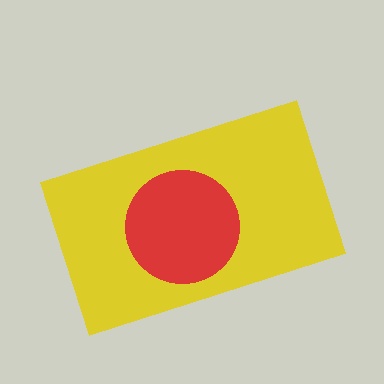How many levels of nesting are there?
2.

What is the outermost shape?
The yellow rectangle.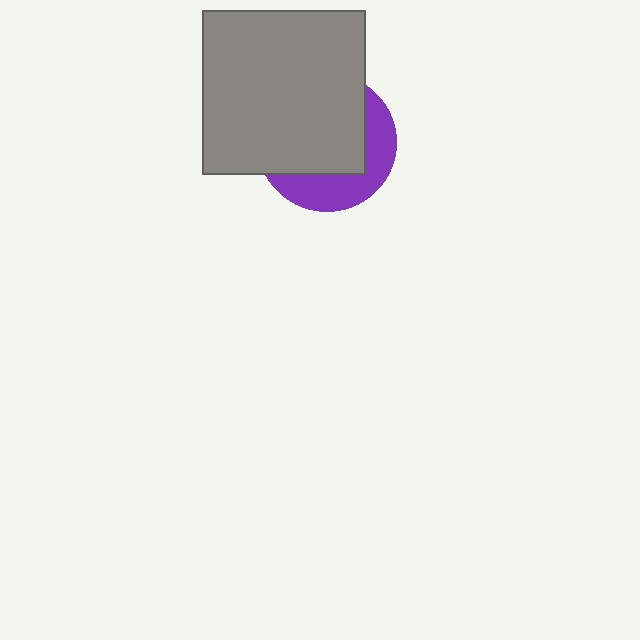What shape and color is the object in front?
The object in front is a gray square.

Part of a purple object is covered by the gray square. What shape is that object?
It is a circle.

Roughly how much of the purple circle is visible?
A small part of it is visible (roughly 36%).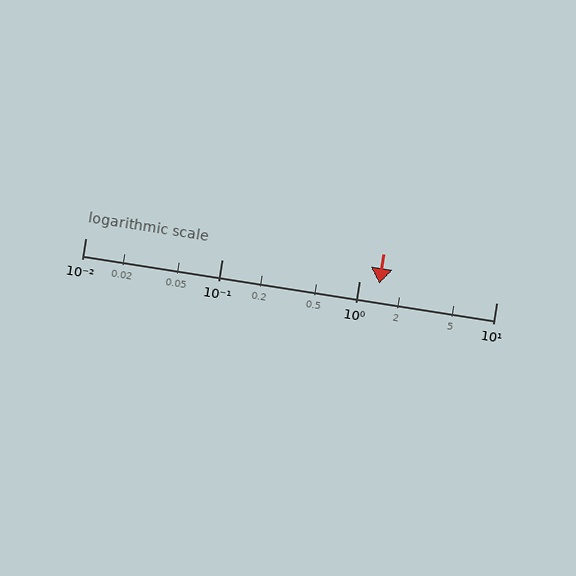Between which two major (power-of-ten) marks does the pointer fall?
The pointer is between 1 and 10.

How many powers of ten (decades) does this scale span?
The scale spans 3 decades, from 0.01 to 10.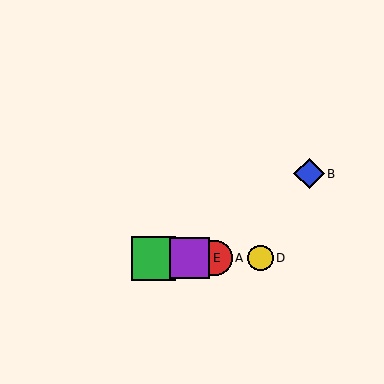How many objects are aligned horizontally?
4 objects (A, C, D, E) are aligned horizontally.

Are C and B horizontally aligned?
No, C is at y≈258 and B is at y≈174.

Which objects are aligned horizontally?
Objects A, C, D, E are aligned horizontally.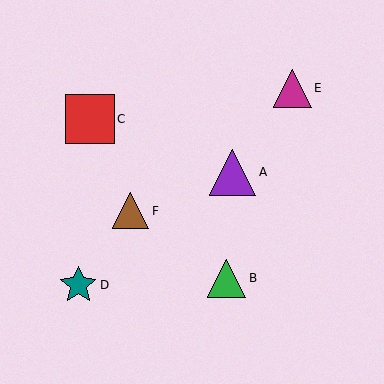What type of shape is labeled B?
Shape B is a green triangle.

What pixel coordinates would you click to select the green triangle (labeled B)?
Click at (227, 278) to select the green triangle B.